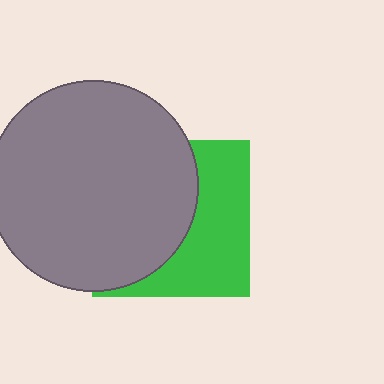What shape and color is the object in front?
The object in front is a gray circle.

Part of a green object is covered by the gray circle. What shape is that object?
It is a square.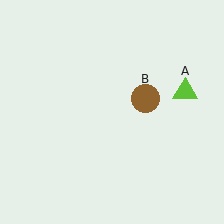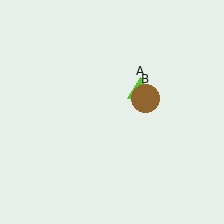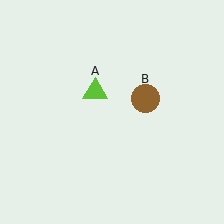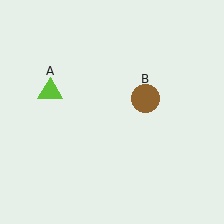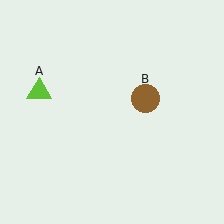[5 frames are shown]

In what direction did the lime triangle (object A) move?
The lime triangle (object A) moved left.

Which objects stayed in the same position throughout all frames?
Brown circle (object B) remained stationary.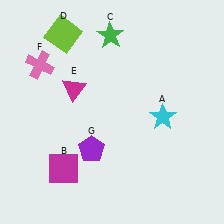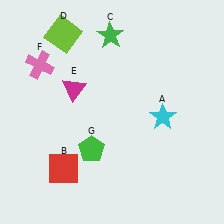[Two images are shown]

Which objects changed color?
B changed from magenta to red. G changed from purple to green.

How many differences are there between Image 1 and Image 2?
There are 2 differences between the two images.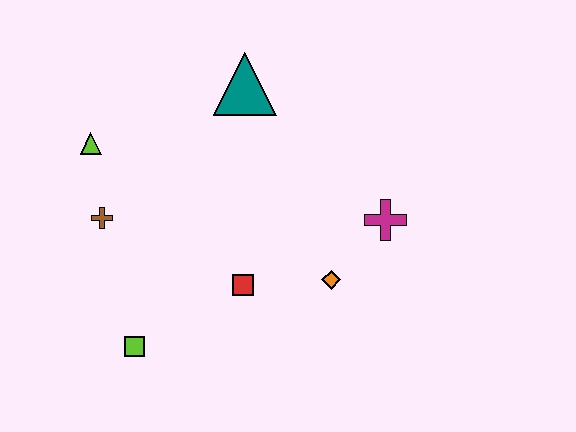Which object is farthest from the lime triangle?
The magenta cross is farthest from the lime triangle.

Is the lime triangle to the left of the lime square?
Yes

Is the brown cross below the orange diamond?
No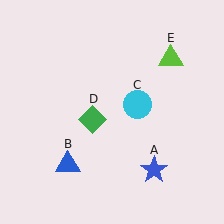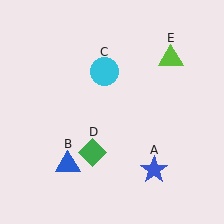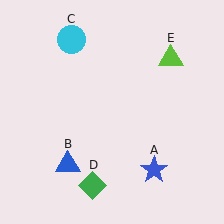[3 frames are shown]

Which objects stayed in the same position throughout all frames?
Blue star (object A) and blue triangle (object B) and lime triangle (object E) remained stationary.